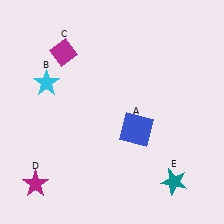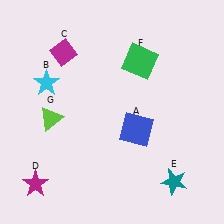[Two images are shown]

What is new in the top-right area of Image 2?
A green square (F) was added in the top-right area of Image 2.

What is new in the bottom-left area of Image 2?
A lime triangle (G) was added in the bottom-left area of Image 2.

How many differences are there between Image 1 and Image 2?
There are 2 differences between the two images.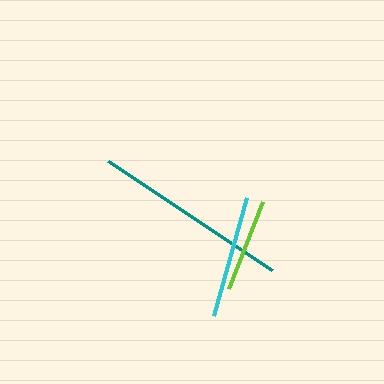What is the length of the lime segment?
The lime segment is approximately 93 pixels long.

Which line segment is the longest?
The teal line is the longest at approximately 197 pixels.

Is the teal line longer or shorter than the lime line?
The teal line is longer than the lime line.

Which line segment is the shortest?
The lime line is the shortest at approximately 93 pixels.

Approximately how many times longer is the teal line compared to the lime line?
The teal line is approximately 2.1 times the length of the lime line.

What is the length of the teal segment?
The teal segment is approximately 197 pixels long.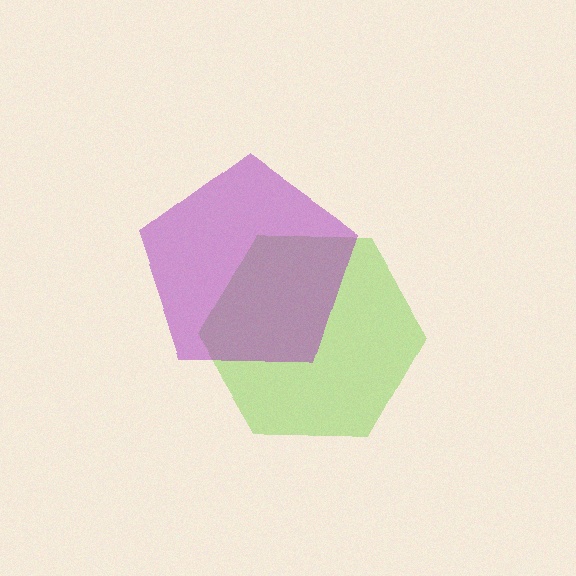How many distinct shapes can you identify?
There are 2 distinct shapes: a lime hexagon, a purple pentagon.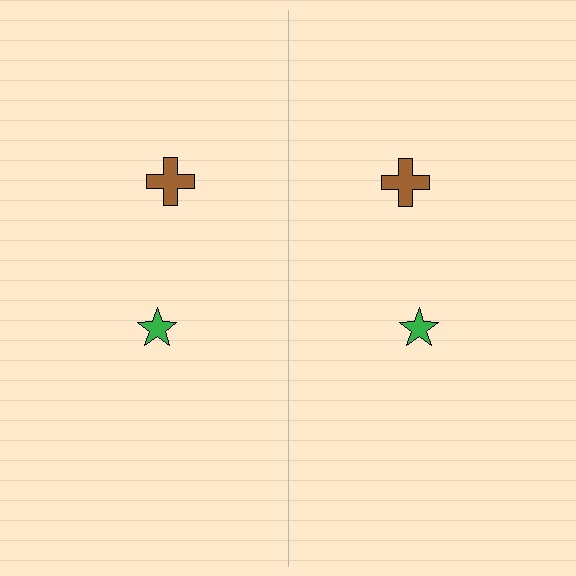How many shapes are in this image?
There are 4 shapes in this image.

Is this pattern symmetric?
Yes, this pattern has bilateral (reflection) symmetry.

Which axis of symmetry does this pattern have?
The pattern has a vertical axis of symmetry running through the center of the image.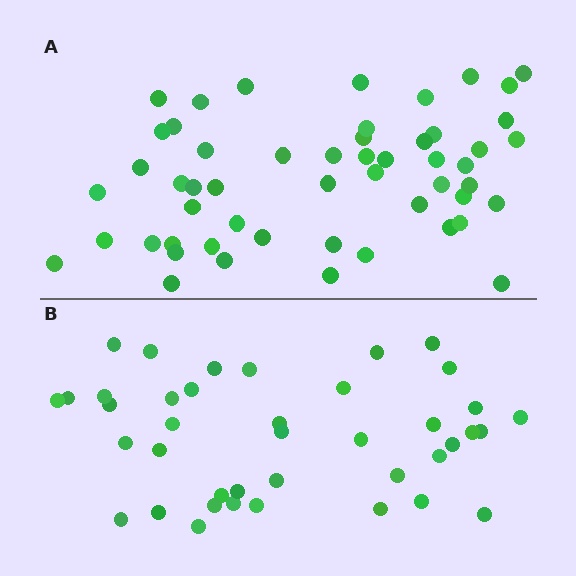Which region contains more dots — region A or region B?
Region A (the top region) has more dots.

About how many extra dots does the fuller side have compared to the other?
Region A has approximately 15 more dots than region B.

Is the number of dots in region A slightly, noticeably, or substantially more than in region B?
Region A has noticeably more, but not dramatically so. The ratio is roughly 1.3 to 1.